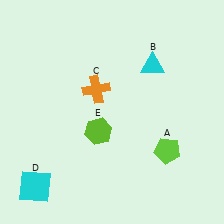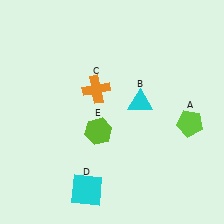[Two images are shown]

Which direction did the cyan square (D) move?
The cyan square (D) moved right.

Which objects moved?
The objects that moved are: the lime pentagon (A), the cyan triangle (B), the cyan square (D).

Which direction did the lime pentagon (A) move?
The lime pentagon (A) moved up.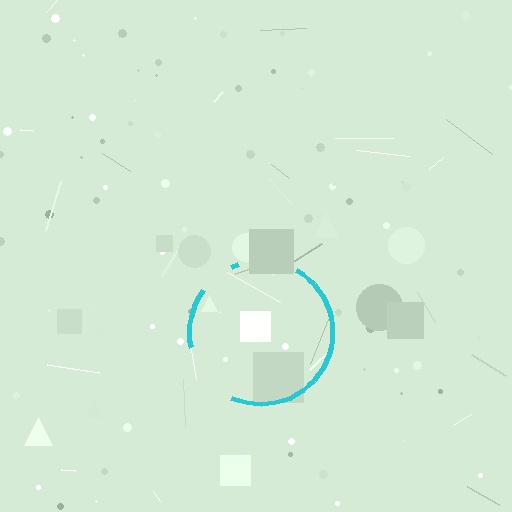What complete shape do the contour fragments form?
The contour fragments form a circle.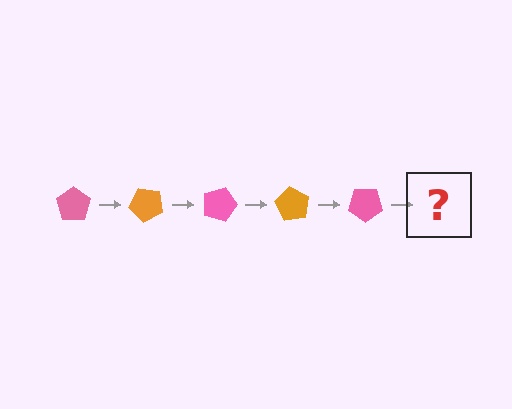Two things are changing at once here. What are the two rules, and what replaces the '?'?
The two rules are that it rotates 45 degrees each step and the color cycles through pink and orange. The '?' should be an orange pentagon, rotated 225 degrees from the start.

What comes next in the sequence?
The next element should be an orange pentagon, rotated 225 degrees from the start.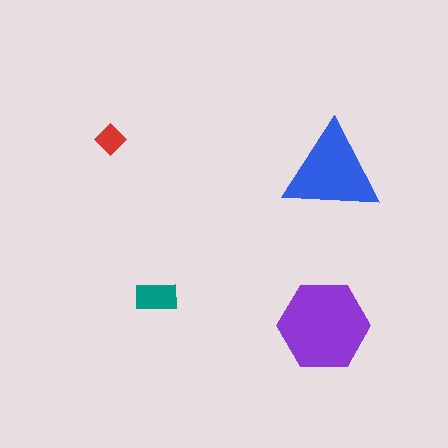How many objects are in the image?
There are 4 objects in the image.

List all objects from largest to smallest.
The purple hexagon, the blue triangle, the teal rectangle, the red diamond.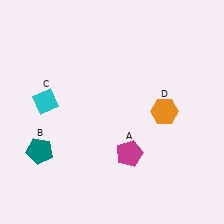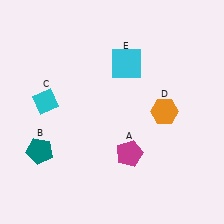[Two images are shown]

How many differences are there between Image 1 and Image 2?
There is 1 difference between the two images.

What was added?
A cyan square (E) was added in Image 2.